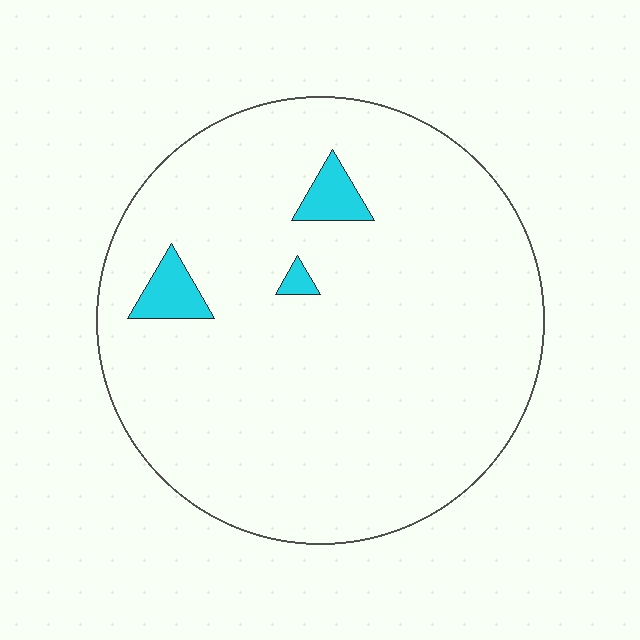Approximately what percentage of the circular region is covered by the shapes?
Approximately 5%.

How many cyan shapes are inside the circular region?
3.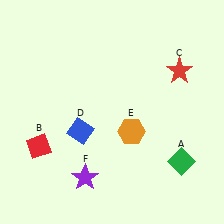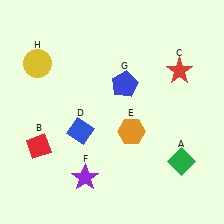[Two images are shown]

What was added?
A blue pentagon (G), a yellow circle (H) were added in Image 2.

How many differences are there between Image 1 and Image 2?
There are 2 differences between the two images.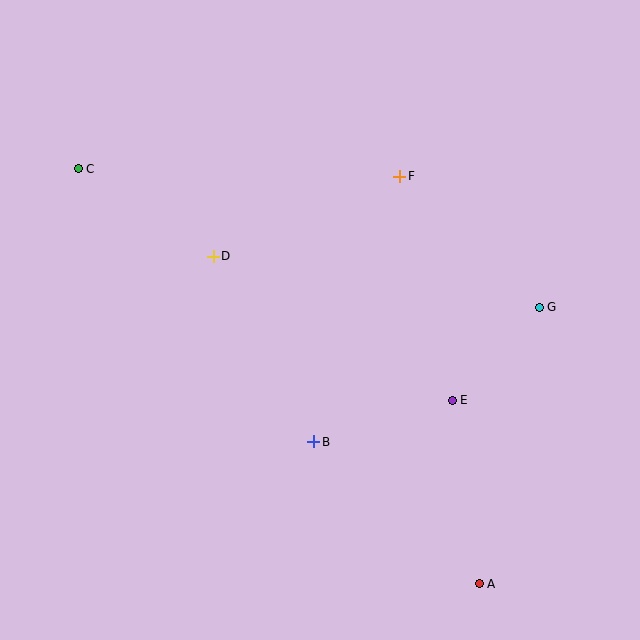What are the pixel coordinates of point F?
Point F is at (400, 176).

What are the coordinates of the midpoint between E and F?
The midpoint between E and F is at (426, 288).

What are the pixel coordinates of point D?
Point D is at (213, 256).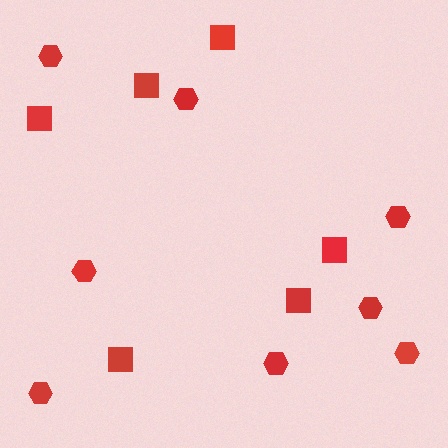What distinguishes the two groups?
There are 2 groups: one group of hexagons (8) and one group of squares (6).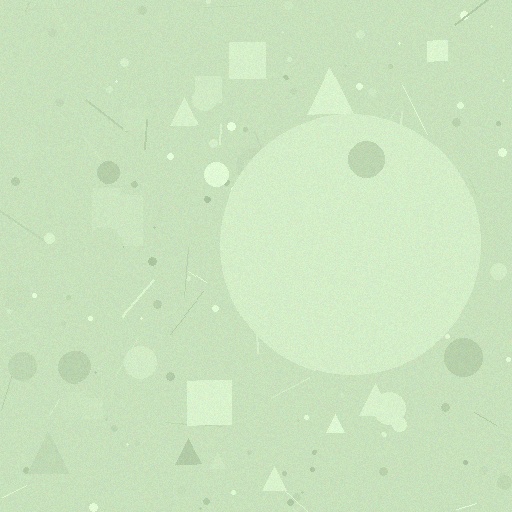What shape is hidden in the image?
A circle is hidden in the image.